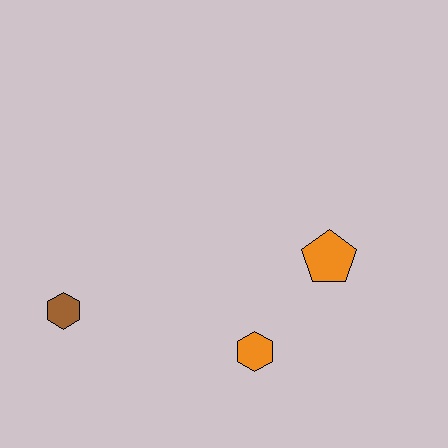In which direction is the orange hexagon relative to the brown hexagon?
The orange hexagon is to the right of the brown hexagon.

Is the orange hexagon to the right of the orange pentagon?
No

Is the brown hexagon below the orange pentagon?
Yes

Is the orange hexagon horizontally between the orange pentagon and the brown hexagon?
Yes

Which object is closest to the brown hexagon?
The orange hexagon is closest to the brown hexagon.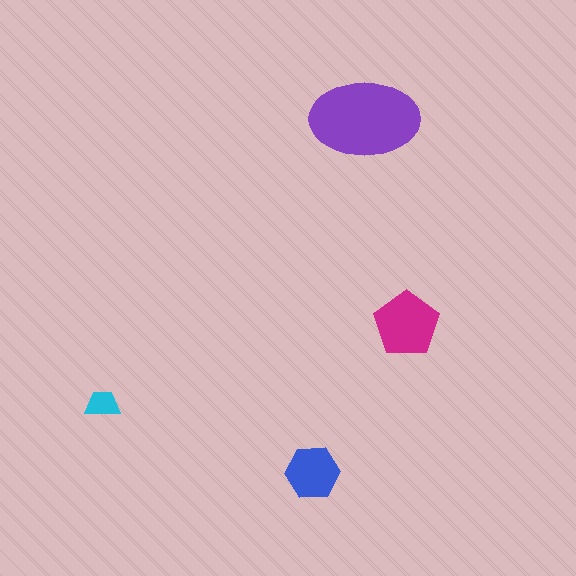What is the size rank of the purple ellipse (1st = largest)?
1st.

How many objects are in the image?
There are 4 objects in the image.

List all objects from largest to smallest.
The purple ellipse, the magenta pentagon, the blue hexagon, the cyan trapezoid.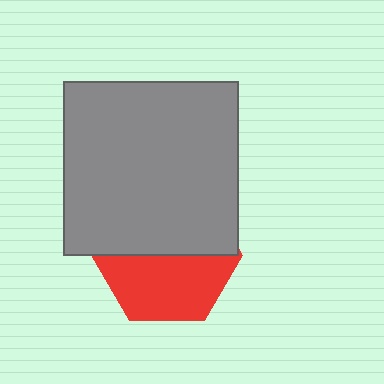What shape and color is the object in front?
The object in front is a gray square.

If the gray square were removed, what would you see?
You would see the complete red hexagon.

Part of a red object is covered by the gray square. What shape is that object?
It is a hexagon.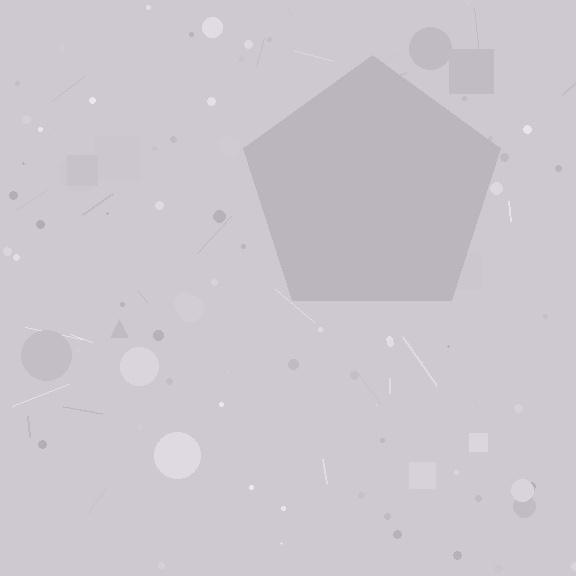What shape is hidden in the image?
A pentagon is hidden in the image.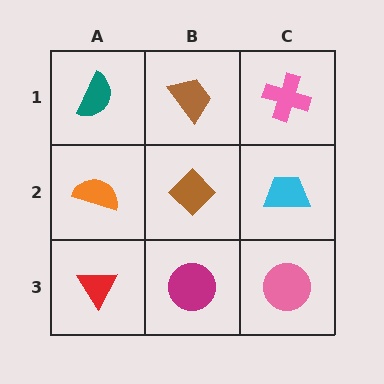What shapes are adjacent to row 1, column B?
A brown diamond (row 2, column B), a teal semicircle (row 1, column A), a pink cross (row 1, column C).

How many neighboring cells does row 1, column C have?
2.